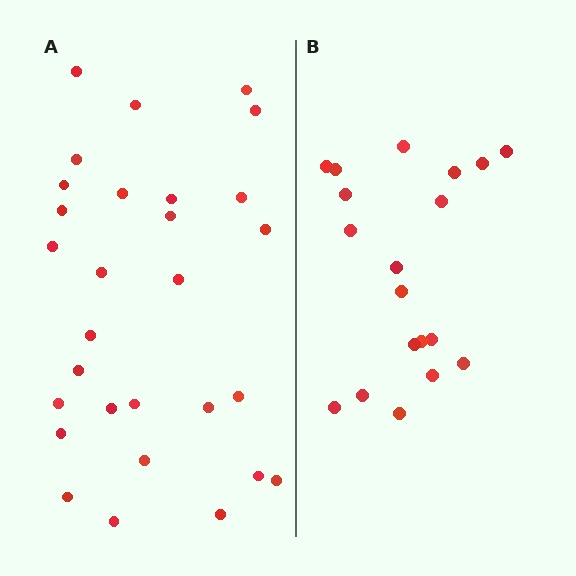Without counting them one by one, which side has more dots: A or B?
Region A (the left region) has more dots.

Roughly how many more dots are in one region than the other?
Region A has roughly 10 or so more dots than region B.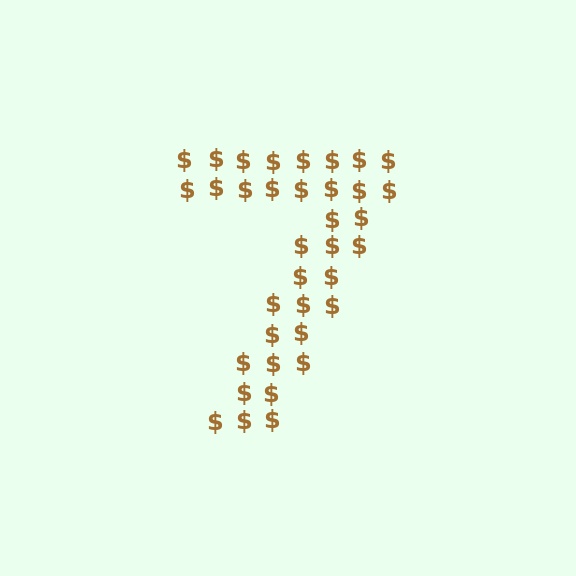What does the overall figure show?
The overall figure shows the digit 7.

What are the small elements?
The small elements are dollar signs.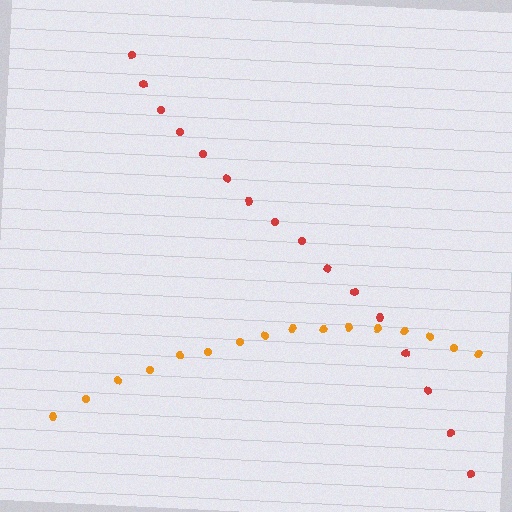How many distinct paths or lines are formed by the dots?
There are 2 distinct paths.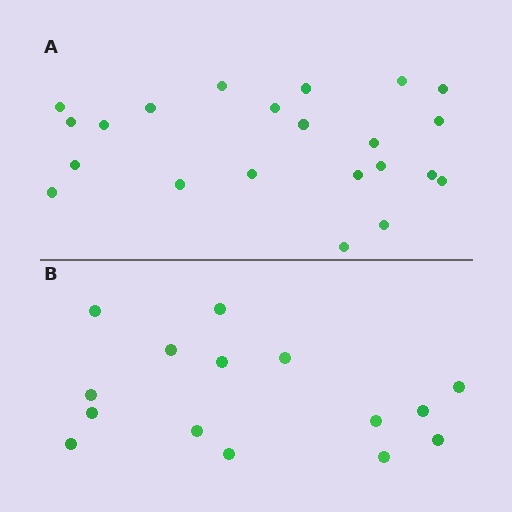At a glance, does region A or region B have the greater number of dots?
Region A (the top region) has more dots.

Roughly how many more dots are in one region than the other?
Region A has roughly 8 or so more dots than region B.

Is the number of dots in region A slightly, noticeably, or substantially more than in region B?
Region A has substantially more. The ratio is roughly 1.5 to 1.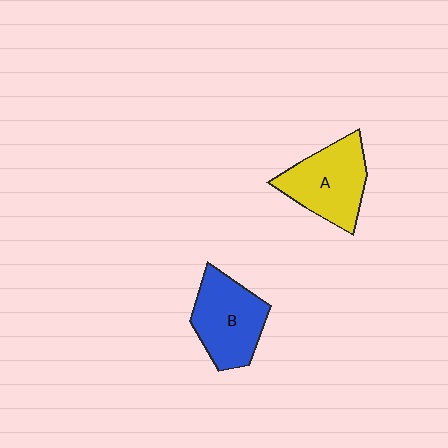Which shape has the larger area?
Shape A (yellow).